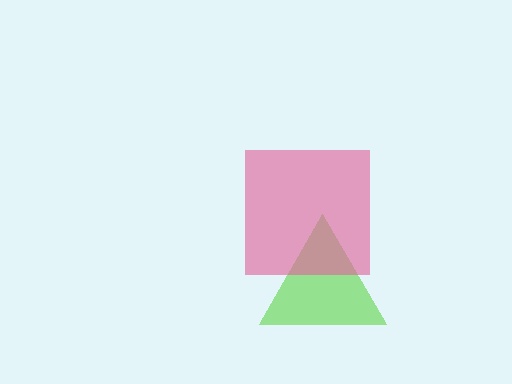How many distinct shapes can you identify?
There are 2 distinct shapes: a lime triangle, a pink square.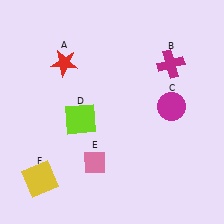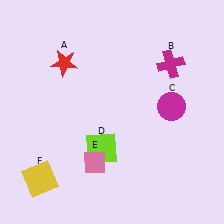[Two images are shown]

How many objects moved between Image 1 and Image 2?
1 object moved between the two images.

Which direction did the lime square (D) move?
The lime square (D) moved down.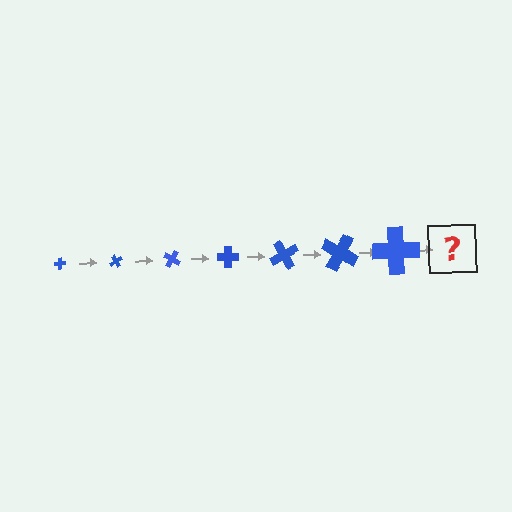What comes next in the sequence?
The next element should be a cross, larger than the previous one and rotated 420 degrees from the start.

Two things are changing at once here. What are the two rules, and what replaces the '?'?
The two rules are that the cross grows larger each step and it rotates 60 degrees each step. The '?' should be a cross, larger than the previous one and rotated 420 degrees from the start.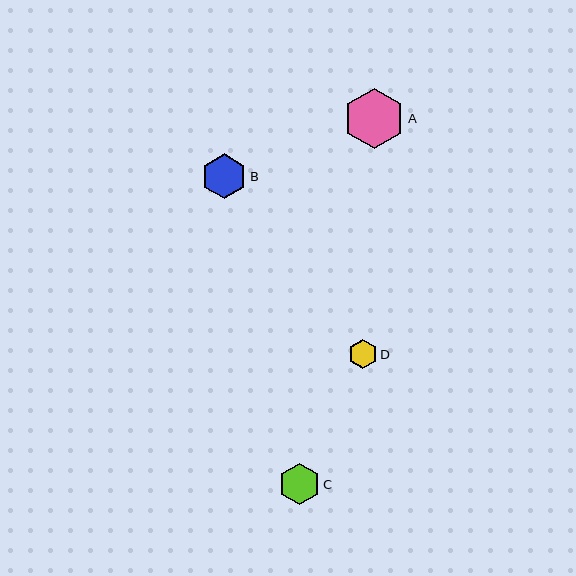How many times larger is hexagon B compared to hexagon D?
Hexagon B is approximately 1.5 times the size of hexagon D.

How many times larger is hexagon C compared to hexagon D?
Hexagon C is approximately 1.4 times the size of hexagon D.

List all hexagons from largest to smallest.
From largest to smallest: A, B, C, D.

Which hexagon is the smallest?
Hexagon D is the smallest with a size of approximately 29 pixels.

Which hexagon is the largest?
Hexagon A is the largest with a size of approximately 61 pixels.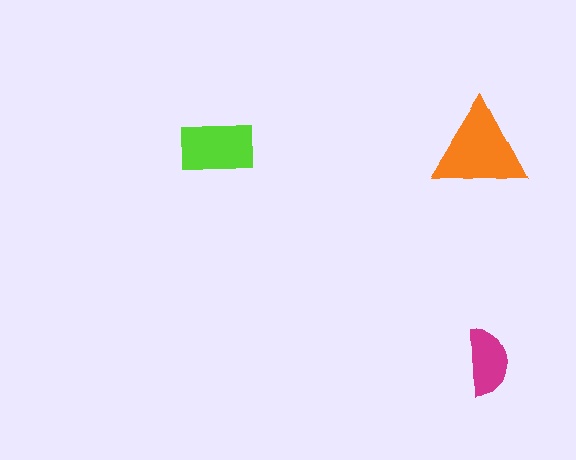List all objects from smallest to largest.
The magenta semicircle, the lime rectangle, the orange triangle.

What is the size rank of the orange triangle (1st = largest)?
1st.